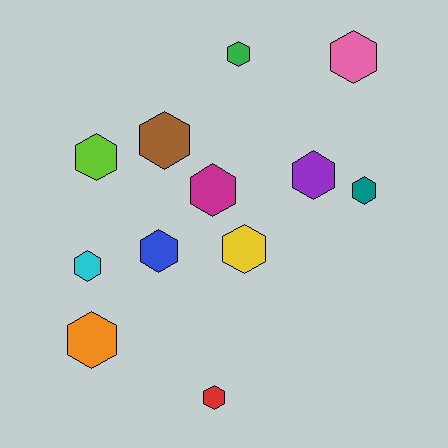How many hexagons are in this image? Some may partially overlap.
There are 12 hexagons.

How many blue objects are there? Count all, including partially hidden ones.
There is 1 blue object.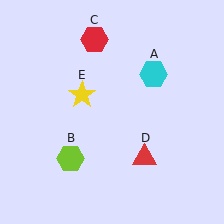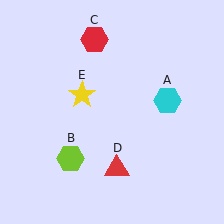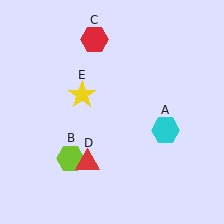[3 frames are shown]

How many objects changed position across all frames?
2 objects changed position: cyan hexagon (object A), red triangle (object D).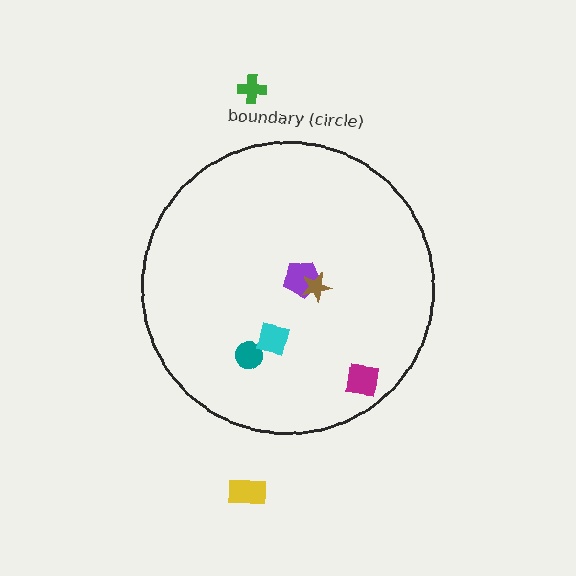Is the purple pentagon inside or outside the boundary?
Inside.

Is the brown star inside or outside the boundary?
Inside.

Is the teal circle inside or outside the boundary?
Inside.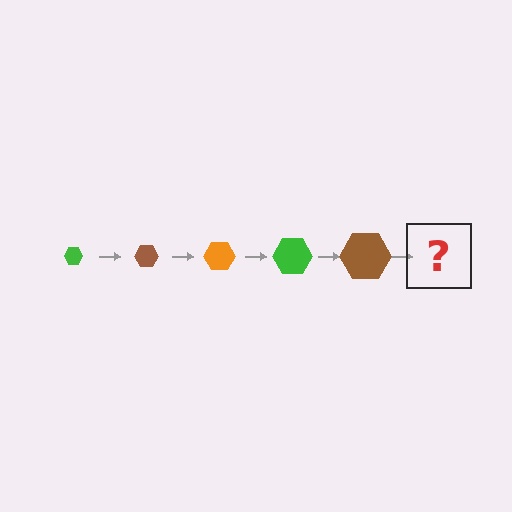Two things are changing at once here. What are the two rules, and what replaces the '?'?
The two rules are that the hexagon grows larger each step and the color cycles through green, brown, and orange. The '?' should be an orange hexagon, larger than the previous one.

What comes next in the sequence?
The next element should be an orange hexagon, larger than the previous one.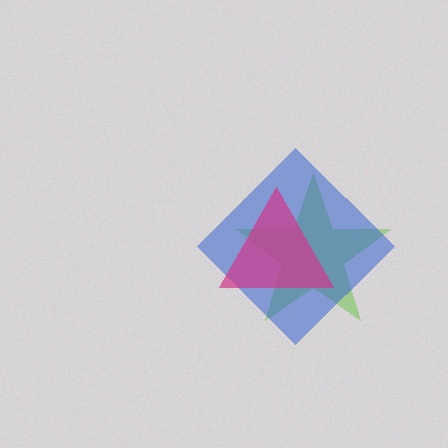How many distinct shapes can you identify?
There are 3 distinct shapes: a lime star, a blue diamond, a magenta triangle.